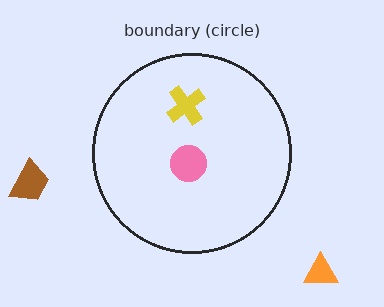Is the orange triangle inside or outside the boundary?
Outside.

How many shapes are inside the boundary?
2 inside, 2 outside.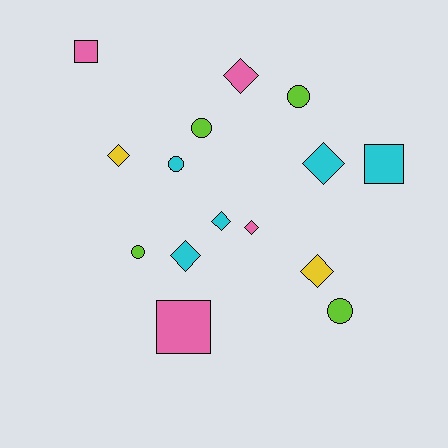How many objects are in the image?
There are 15 objects.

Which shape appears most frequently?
Diamond, with 7 objects.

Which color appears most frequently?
Cyan, with 5 objects.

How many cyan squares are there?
There is 1 cyan square.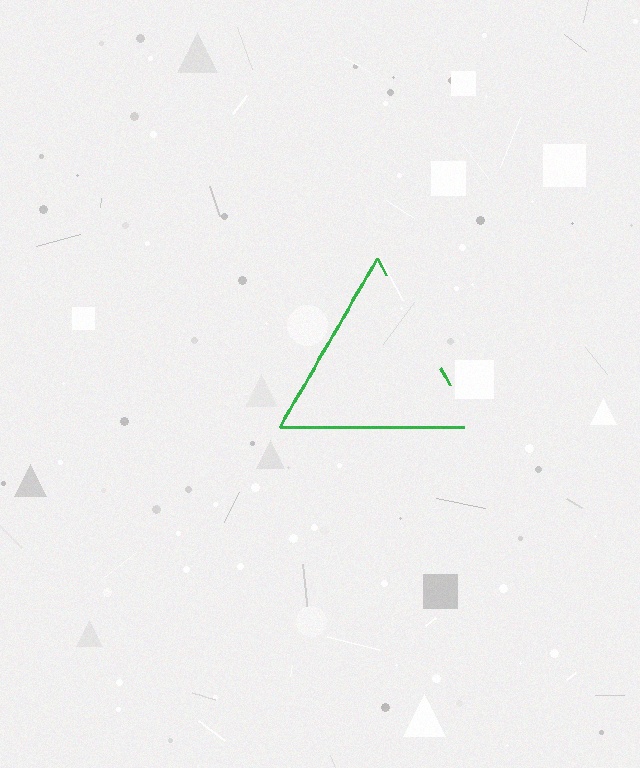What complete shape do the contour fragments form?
The contour fragments form a triangle.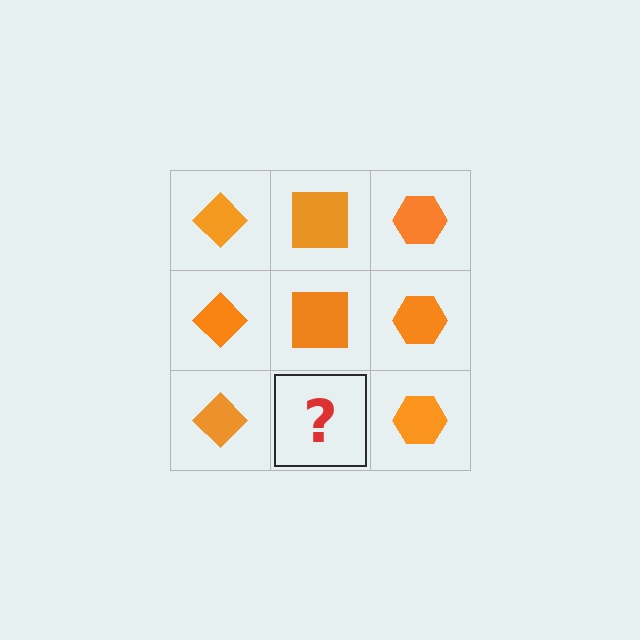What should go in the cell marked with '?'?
The missing cell should contain an orange square.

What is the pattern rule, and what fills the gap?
The rule is that each column has a consistent shape. The gap should be filled with an orange square.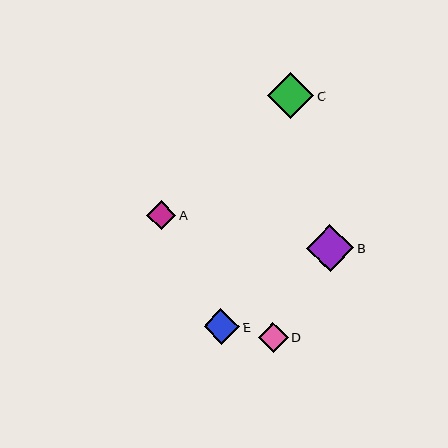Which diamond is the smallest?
Diamond A is the smallest with a size of approximately 29 pixels.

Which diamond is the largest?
Diamond B is the largest with a size of approximately 47 pixels.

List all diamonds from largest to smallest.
From largest to smallest: B, C, E, D, A.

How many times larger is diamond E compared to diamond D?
Diamond E is approximately 1.2 times the size of diamond D.